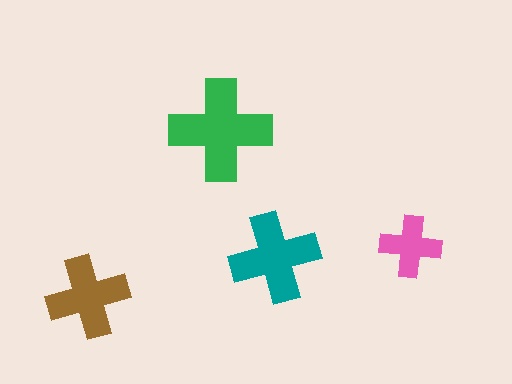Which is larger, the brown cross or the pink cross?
The brown one.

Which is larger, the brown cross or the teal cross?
The teal one.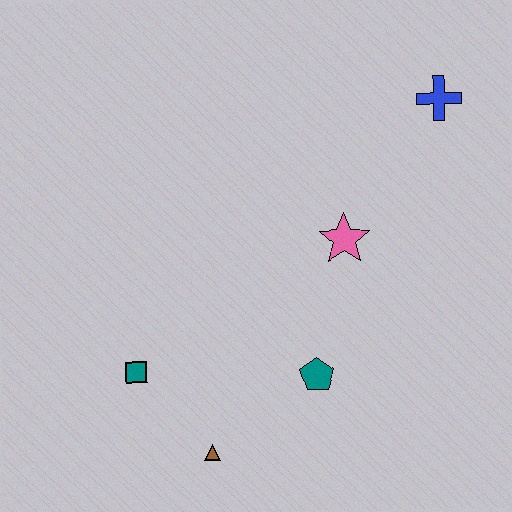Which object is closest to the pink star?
The teal pentagon is closest to the pink star.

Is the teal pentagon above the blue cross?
No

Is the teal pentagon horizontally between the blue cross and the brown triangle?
Yes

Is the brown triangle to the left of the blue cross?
Yes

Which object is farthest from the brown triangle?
The blue cross is farthest from the brown triangle.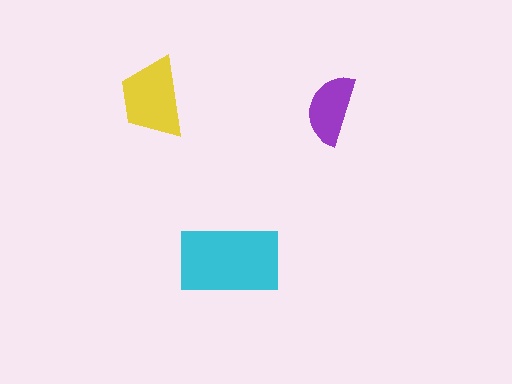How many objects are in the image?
There are 3 objects in the image.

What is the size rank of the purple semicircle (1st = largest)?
3rd.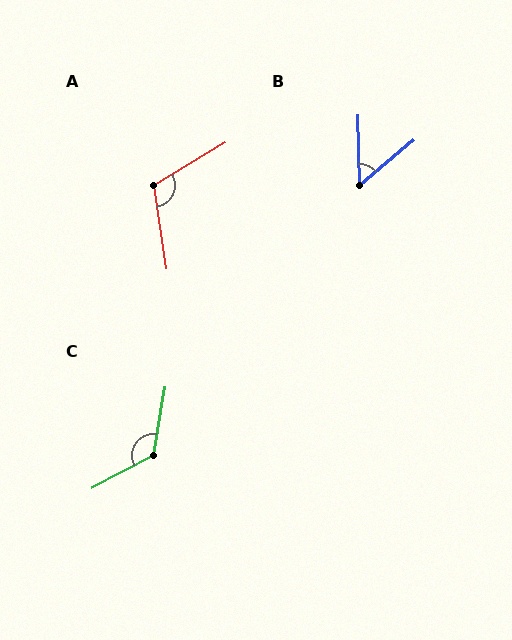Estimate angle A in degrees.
Approximately 113 degrees.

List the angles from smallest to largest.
B (51°), A (113°), C (127°).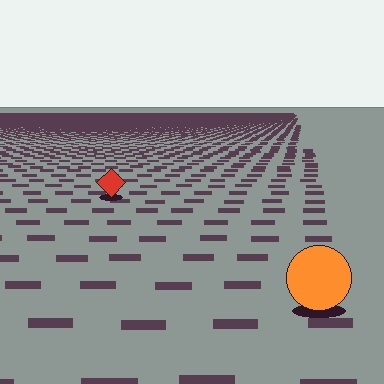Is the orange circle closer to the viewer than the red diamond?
Yes. The orange circle is closer — you can tell from the texture gradient: the ground texture is coarser near it.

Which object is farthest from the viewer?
The red diamond is farthest from the viewer. It appears smaller and the ground texture around it is denser.